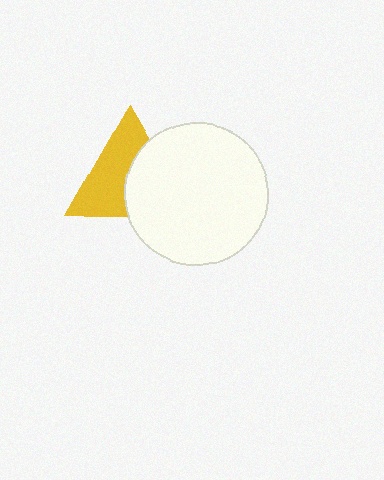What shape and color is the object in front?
The object in front is a white circle.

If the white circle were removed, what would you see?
You would see the complete yellow triangle.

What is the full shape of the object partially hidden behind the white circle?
The partially hidden object is a yellow triangle.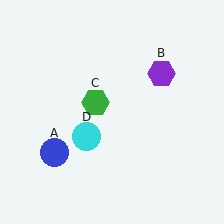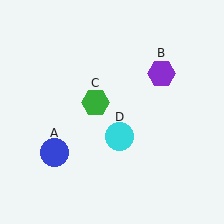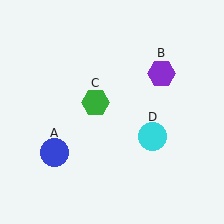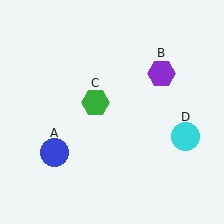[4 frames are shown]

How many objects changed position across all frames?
1 object changed position: cyan circle (object D).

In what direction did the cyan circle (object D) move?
The cyan circle (object D) moved right.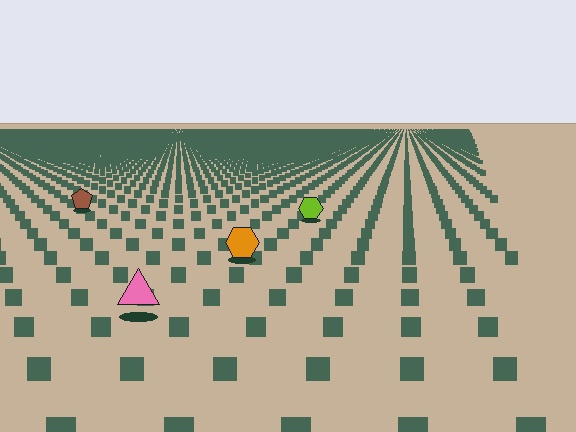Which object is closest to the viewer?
The pink triangle is closest. The texture marks near it are larger and more spread out.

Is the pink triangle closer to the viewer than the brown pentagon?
Yes. The pink triangle is closer — you can tell from the texture gradient: the ground texture is coarser near it.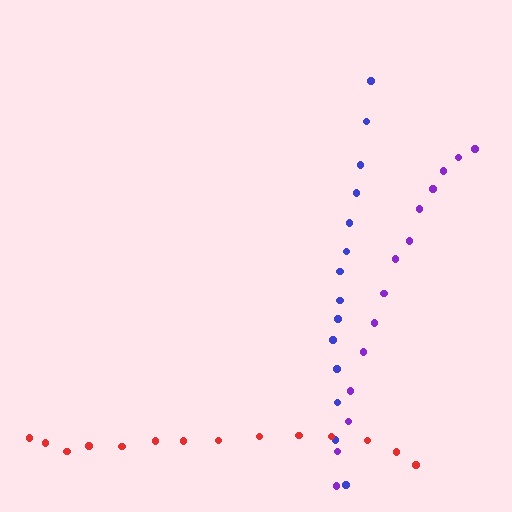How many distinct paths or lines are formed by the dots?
There are 3 distinct paths.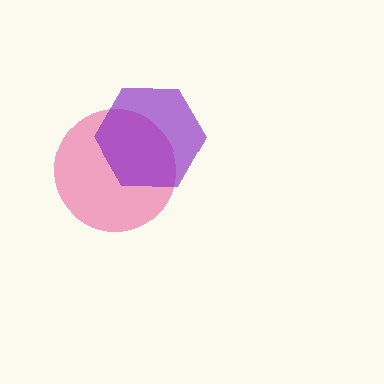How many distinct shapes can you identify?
There are 2 distinct shapes: a pink circle, a purple hexagon.